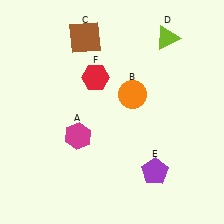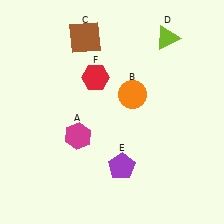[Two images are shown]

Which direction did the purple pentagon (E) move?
The purple pentagon (E) moved left.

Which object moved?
The purple pentagon (E) moved left.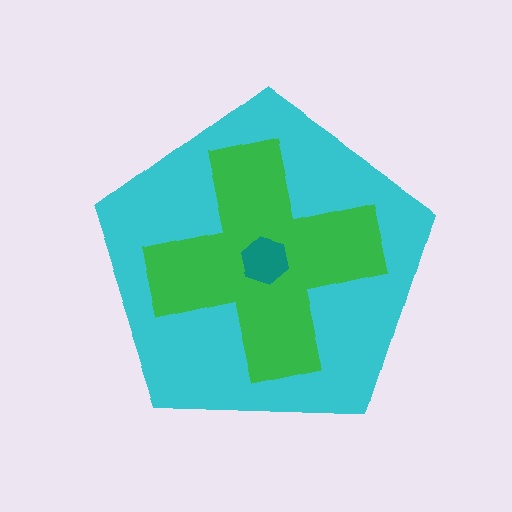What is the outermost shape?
The cyan pentagon.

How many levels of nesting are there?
3.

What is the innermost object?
The teal hexagon.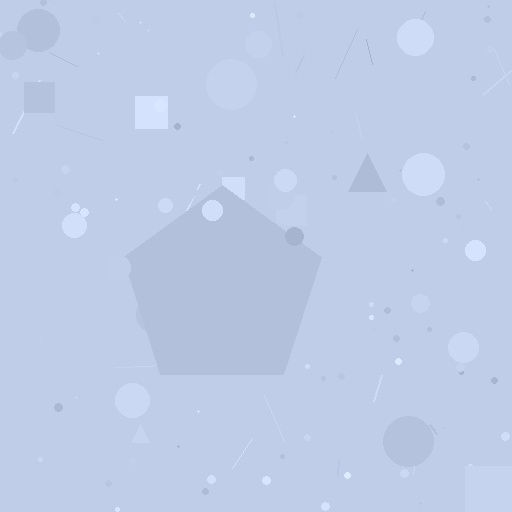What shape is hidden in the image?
A pentagon is hidden in the image.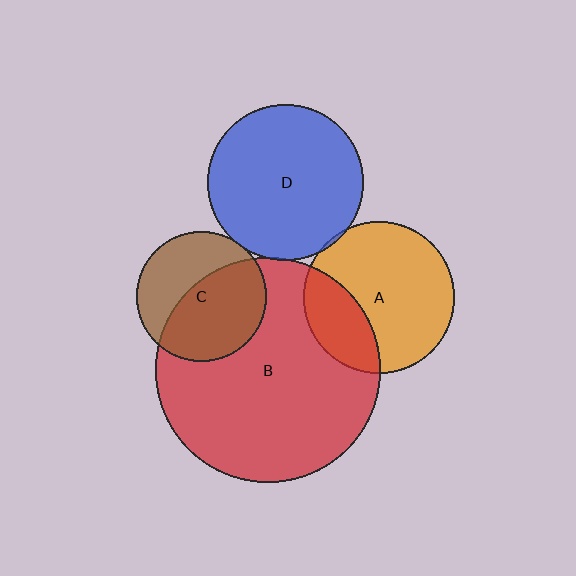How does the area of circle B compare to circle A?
Approximately 2.2 times.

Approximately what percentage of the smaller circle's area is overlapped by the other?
Approximately 55%.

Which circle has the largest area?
Circle B (red).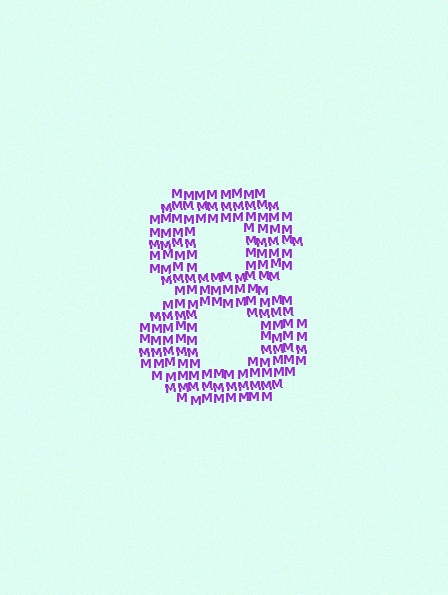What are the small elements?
The small elements are letter M's.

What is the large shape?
The large shape is the digit 8.